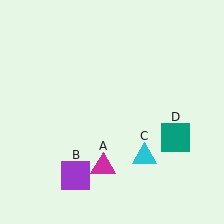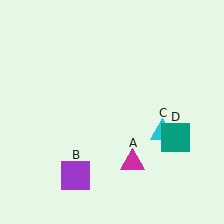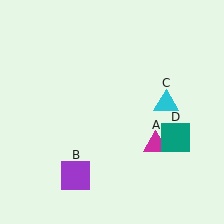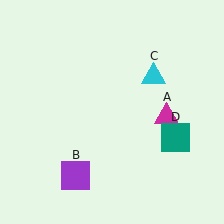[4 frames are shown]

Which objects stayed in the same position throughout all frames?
Purple square (object B) and teal square (object D) remained stationary.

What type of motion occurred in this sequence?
The magenta triangle (object A), cyan triangle (object C) rotated counterclockwise around the center of the scene.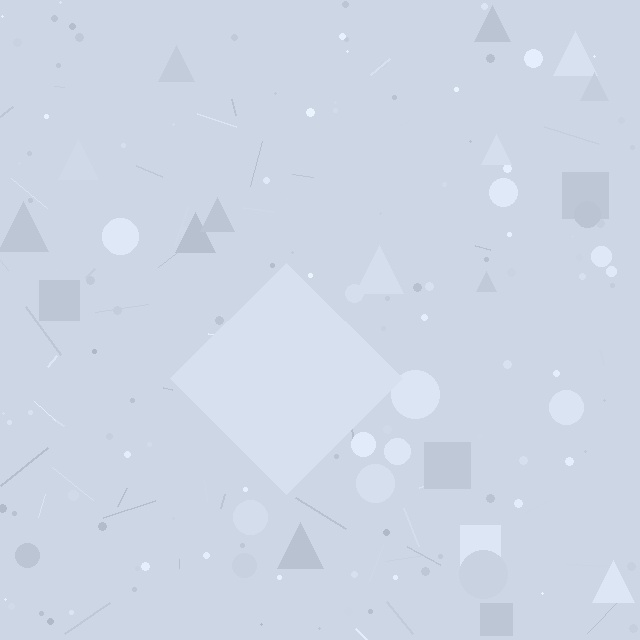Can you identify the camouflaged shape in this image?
The camouflaged shape is a diamond.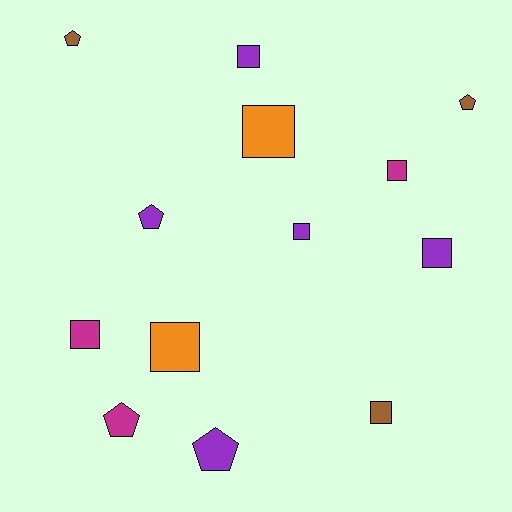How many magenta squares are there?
There are 2 magenta squares.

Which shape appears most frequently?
Square, with 8 objects.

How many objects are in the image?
There are 13 objects.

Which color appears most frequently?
Purple, with 5 objects.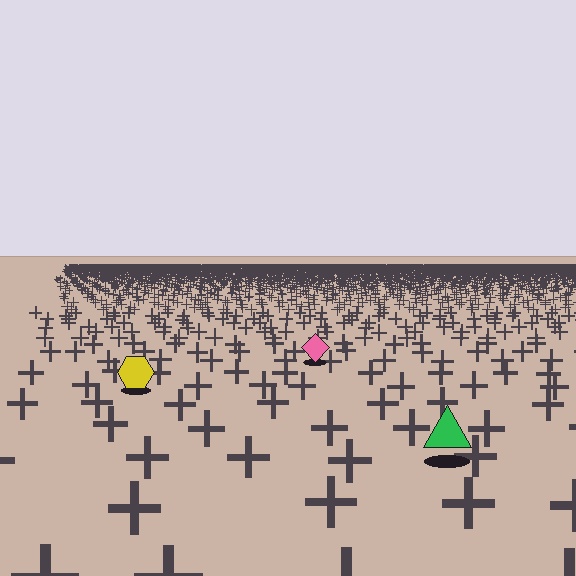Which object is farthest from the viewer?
The pink diamond is farthest from the viewer. It appears smaller and the ground texture around it is denser.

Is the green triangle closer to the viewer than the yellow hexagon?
Yes. The green triangle is closer — you can tell from the texture gradient: the ground texture is coarser near it.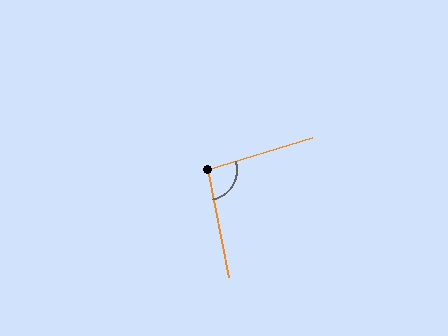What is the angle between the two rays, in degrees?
Approximately 96 degrees.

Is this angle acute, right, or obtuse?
It is obtuse.